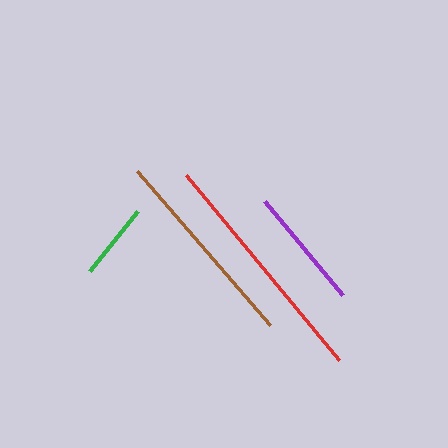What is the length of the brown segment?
The brown segment is approximately 204 pixels long.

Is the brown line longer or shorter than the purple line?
The brown line is longer than the purple line.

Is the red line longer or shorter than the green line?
The red line is longer than the green line.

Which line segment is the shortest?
The green line is the shortest at approximately 76 pixels.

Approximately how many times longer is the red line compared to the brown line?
The red line is approximately 1.2 times the length of the brown line.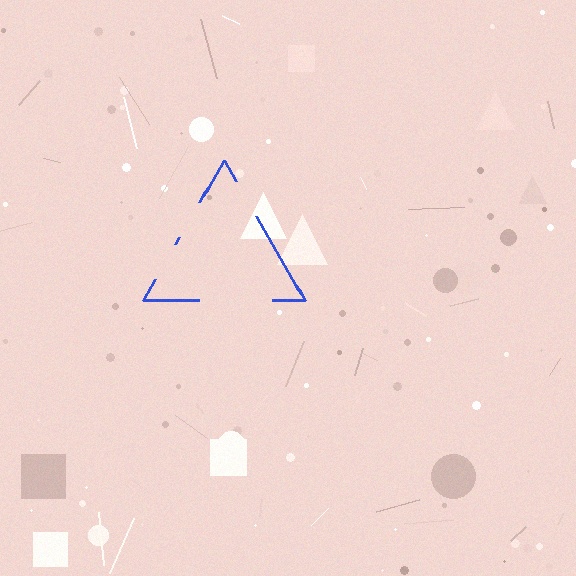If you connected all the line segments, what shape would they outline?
They would outline a triangle.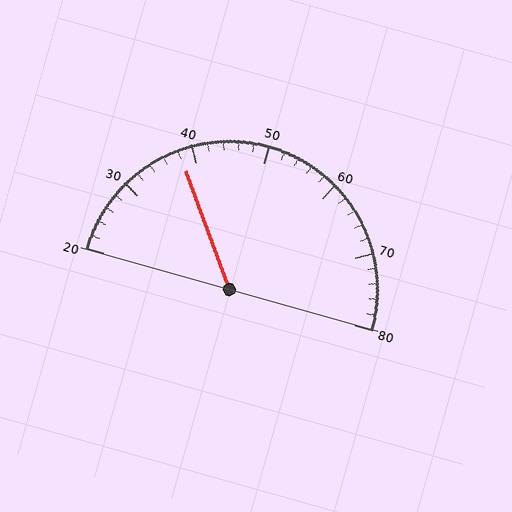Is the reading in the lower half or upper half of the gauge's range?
The reading is in the lower half of the range (20 to 80).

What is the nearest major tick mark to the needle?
The nearest major tick mark is 40.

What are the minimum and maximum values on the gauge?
The gauge ranges from 20 to 80.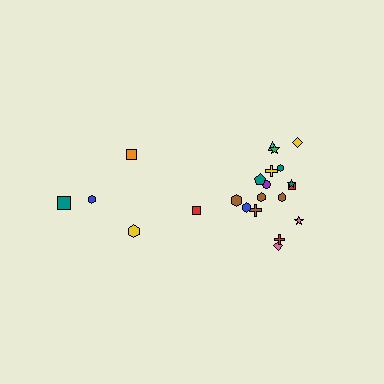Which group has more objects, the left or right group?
The right group.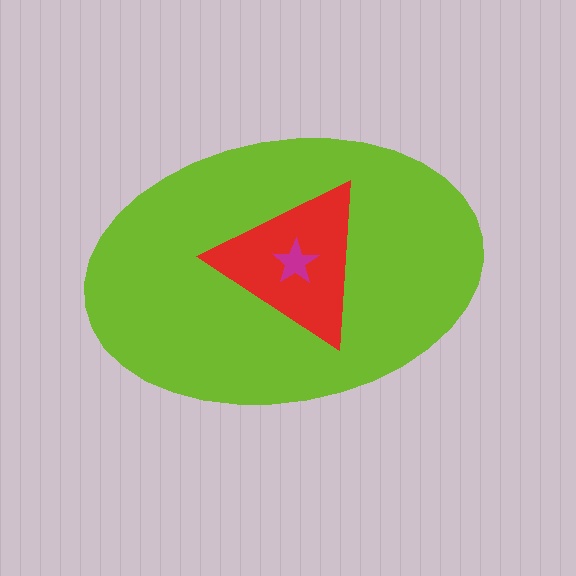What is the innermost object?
The magenta star.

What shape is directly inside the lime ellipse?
The red triangle.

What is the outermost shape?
The lime ellipse.